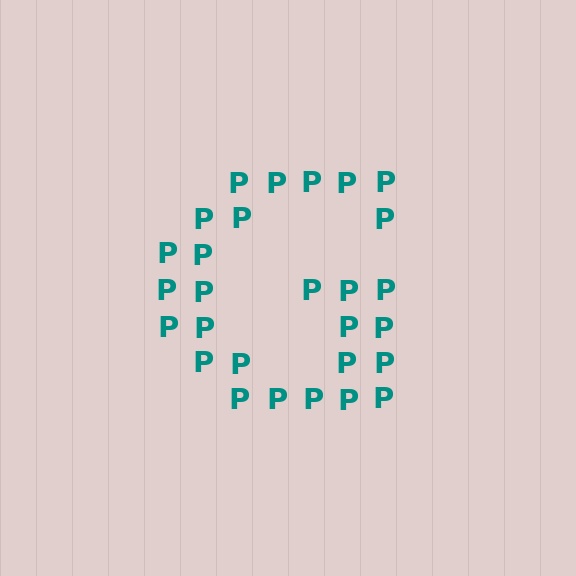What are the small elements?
The small elements are letter P's.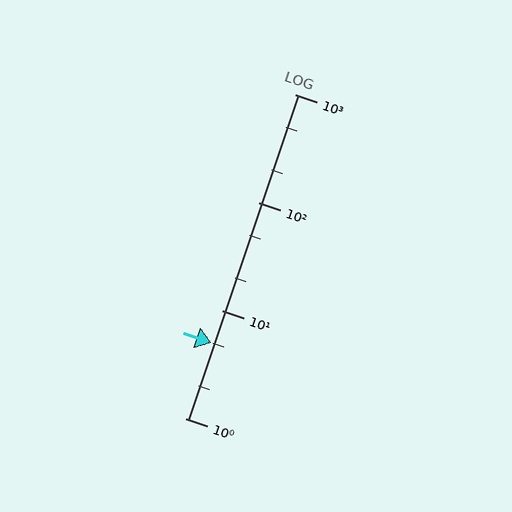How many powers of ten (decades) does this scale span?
The scale spans 3 decades, from 1 to 1000.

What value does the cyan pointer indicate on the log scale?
The pointer indicates approximately 5.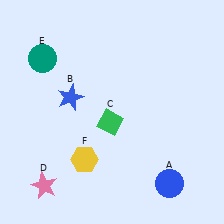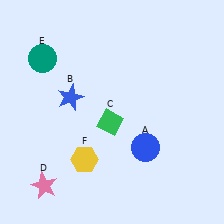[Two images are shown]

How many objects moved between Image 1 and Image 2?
1 object moved between the two images.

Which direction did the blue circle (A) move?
The blue circle (A) moved up.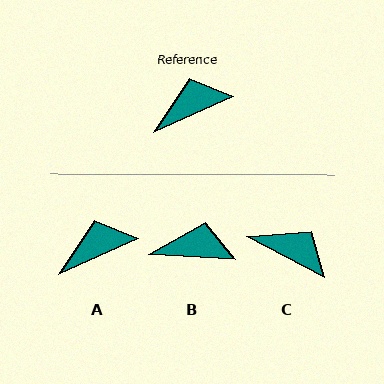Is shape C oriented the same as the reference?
No, it is off by about 52 degrees.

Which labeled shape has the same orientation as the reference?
A.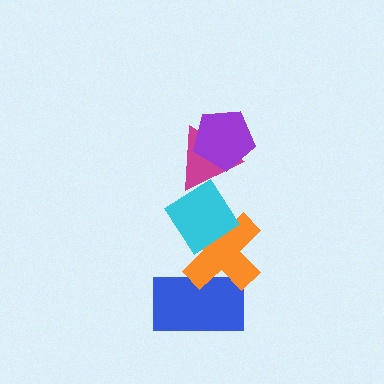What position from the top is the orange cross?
The orange cross is 4th from the top.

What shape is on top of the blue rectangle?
The orange cross is on top of the blue rectangle.